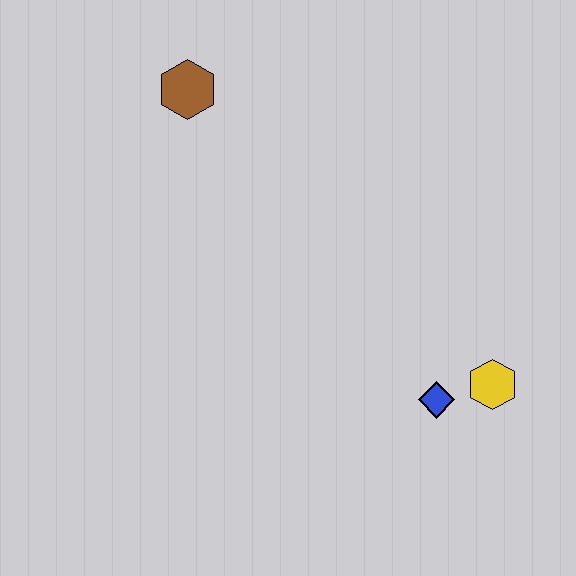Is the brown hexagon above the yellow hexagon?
Yes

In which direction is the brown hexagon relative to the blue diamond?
The brown hexagon is above the blue diamond.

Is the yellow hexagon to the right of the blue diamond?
Yes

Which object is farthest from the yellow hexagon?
The brown hexagon is farthest from the yellow hexagon.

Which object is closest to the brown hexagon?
The blue diamond is closest to the brown hexagon.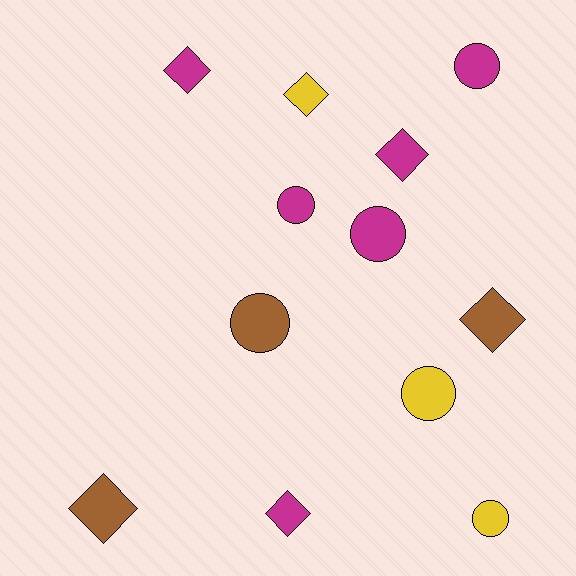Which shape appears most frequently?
Diamond, with 6 objects.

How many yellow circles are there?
There are 2 yellow circles.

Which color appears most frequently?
Magenta, with 6 objects.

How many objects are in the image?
There are 12 objects.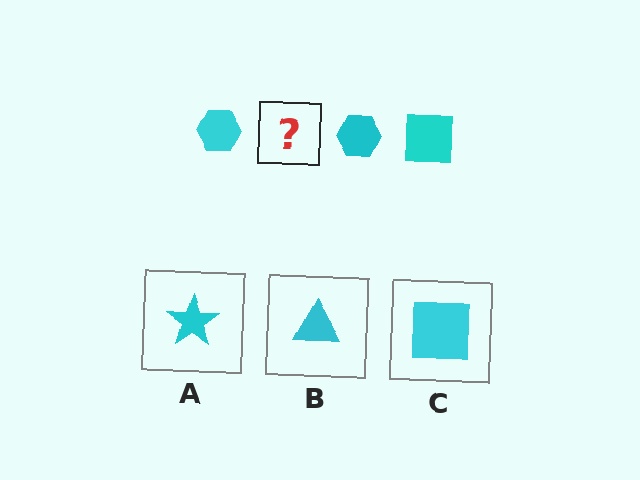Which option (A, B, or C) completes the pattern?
C.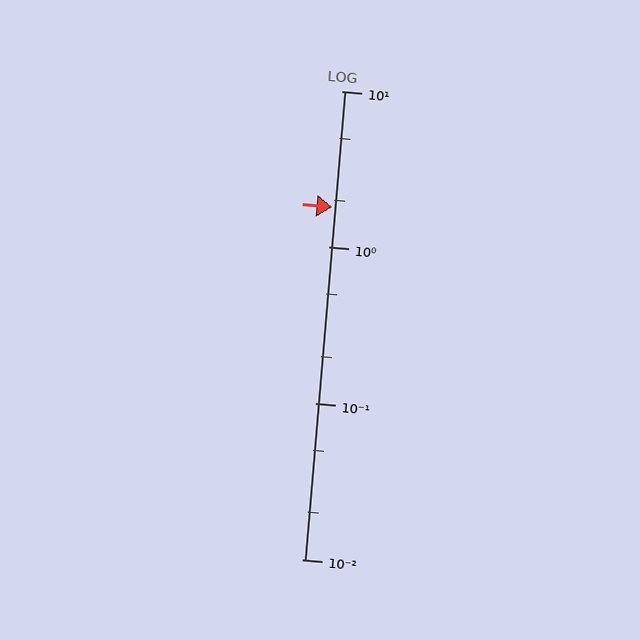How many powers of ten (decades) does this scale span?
The scale spans 3 decades, from 0.01 to 10.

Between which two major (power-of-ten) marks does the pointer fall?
The pointer is between 1 and 10.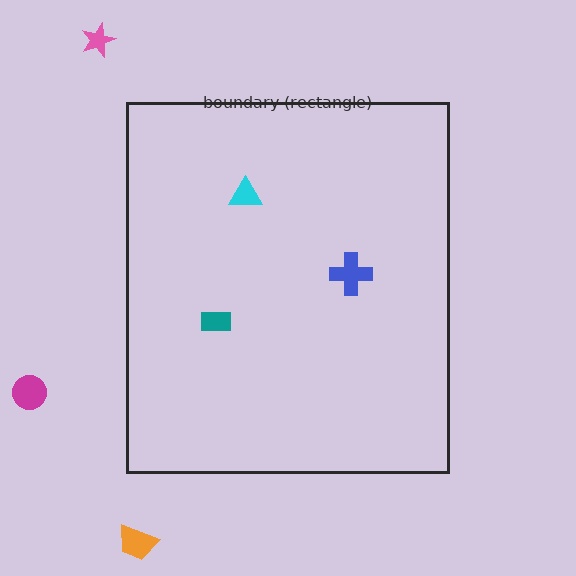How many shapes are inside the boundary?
3 inside, 3 outside.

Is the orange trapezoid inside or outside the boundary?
Outside.